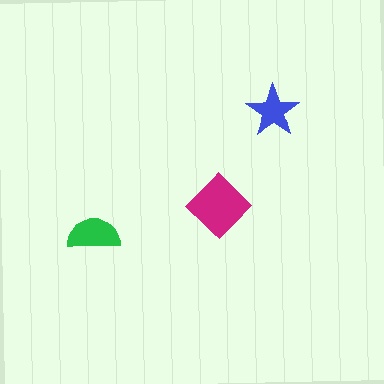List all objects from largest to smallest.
The magenta diamond, the green semicircle, the blue star.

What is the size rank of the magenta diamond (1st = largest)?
1st.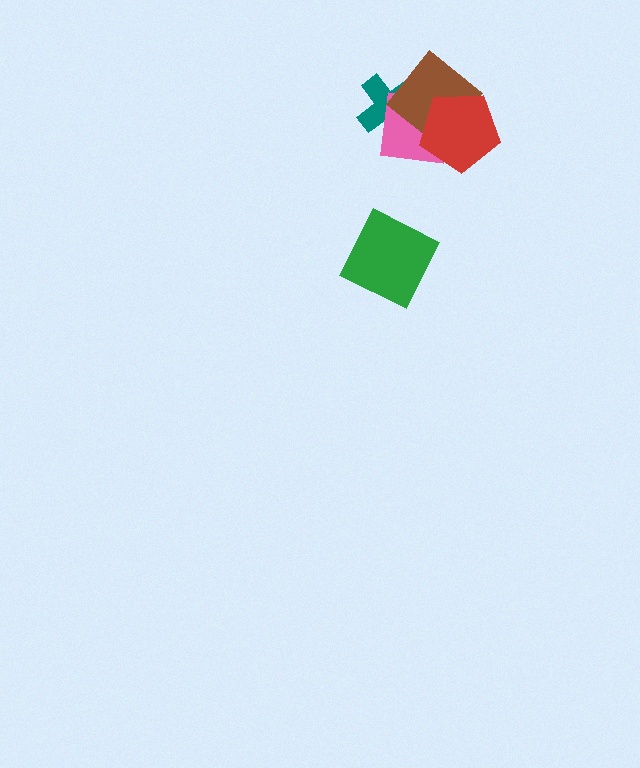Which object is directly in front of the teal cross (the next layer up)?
The pink square is directly in front of the teal cross.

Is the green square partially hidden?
No, no other shape covers it.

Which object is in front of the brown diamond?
The red pentagon is in front of the brown diamond.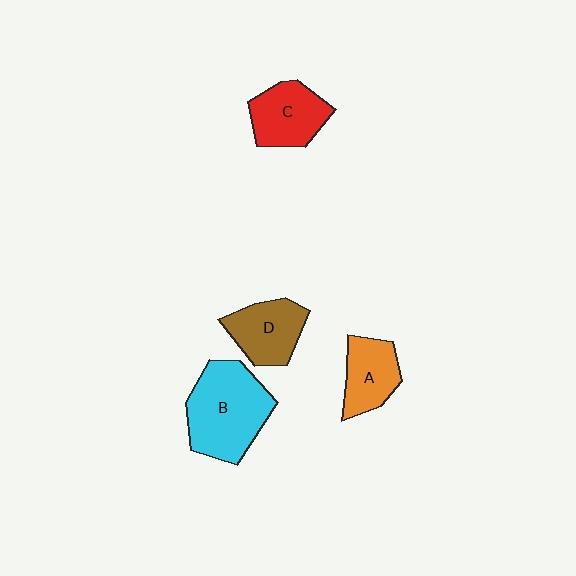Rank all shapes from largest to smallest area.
From largest to smallest: B (cyan), C (red), D (brown), A (orange).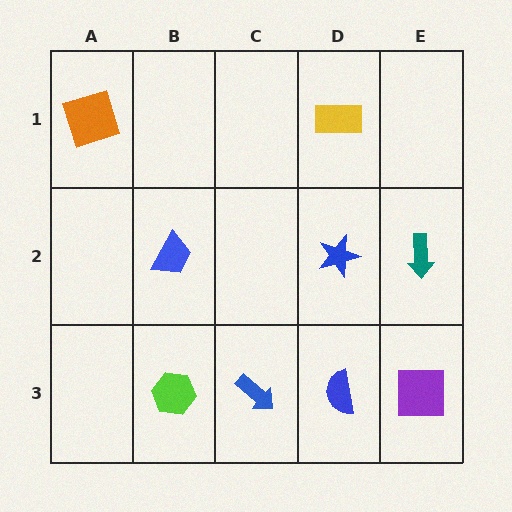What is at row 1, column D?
A yellow rectangle.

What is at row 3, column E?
A purple square.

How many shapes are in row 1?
2 shapes.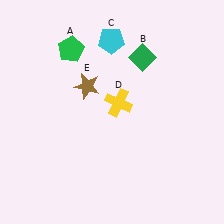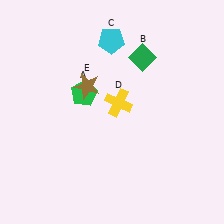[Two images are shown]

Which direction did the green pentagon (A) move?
The green pentagon (A) moved down.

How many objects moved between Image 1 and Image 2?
1 object moved between the two images.